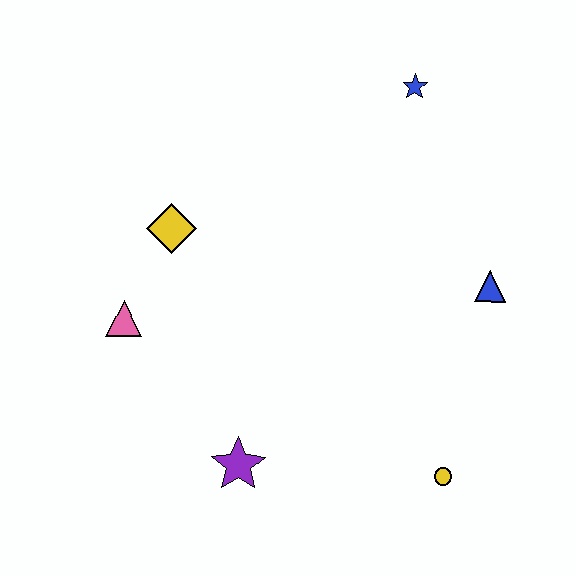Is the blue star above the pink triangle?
Yes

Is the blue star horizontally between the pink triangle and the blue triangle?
Yes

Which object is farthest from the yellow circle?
The blue star is farthest from the yellow circle.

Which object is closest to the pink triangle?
The yellow diamond is closest to the pink triangle.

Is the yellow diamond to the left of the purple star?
Yes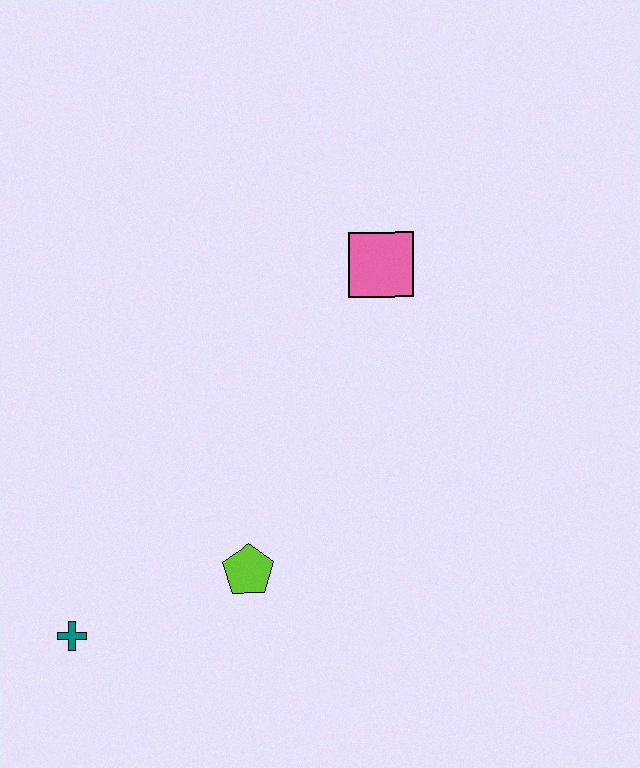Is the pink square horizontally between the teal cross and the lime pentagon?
No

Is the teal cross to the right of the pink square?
No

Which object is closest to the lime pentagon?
The teal cross is closest to the lime pentagon.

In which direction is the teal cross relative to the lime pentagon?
The teal cross is to the left of the lime pentagon.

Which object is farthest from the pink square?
The teal cross is farthest from the pink square.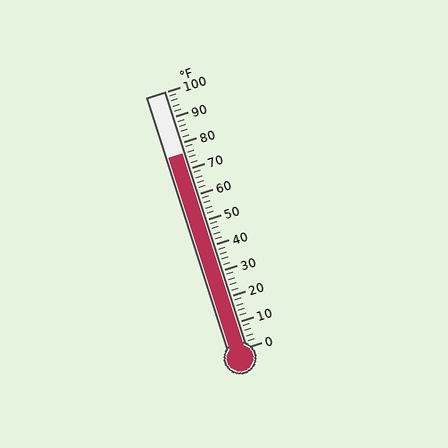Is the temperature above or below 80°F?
The temperature is below 80°F.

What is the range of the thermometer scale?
The thermometer scale ranges from 0°F to 100°F.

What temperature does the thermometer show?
The thermometer shows approximately 76°F.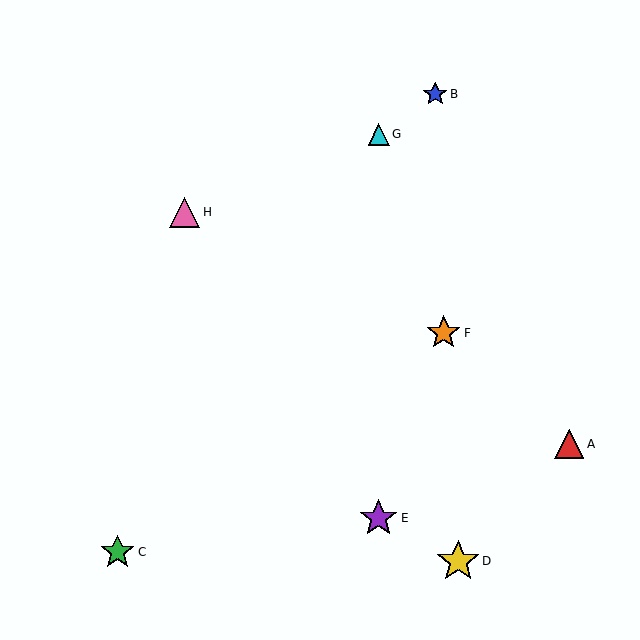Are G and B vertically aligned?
No, G is at x≈379 and B is at x≈435.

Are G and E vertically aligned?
Yes, both are at x≈379.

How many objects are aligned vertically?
2 objects (E, G) are aligned vertically.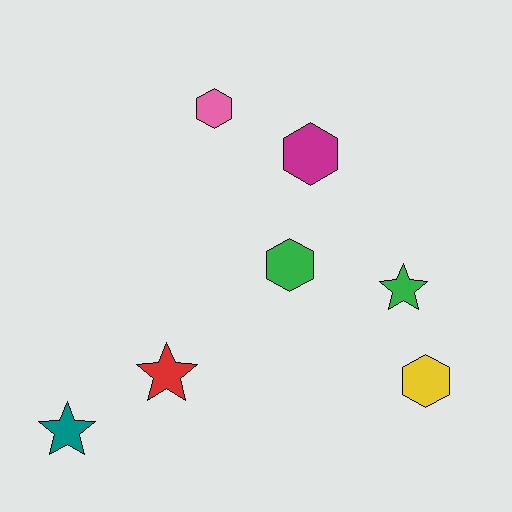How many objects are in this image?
There are 7 objects.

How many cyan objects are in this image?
There are no cyan objects.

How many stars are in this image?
There are 3 stars.